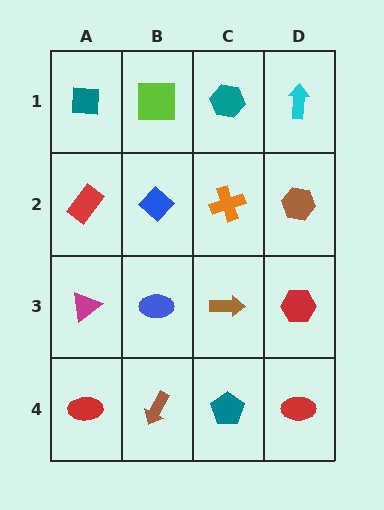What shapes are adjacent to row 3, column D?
A brown hexagon (row 2, column D), a red ellipse (row 4, column D), a brown arrow (row 3, column C).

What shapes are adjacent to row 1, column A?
A red rectangle (row 2, column A), a lime square (row 1, column B).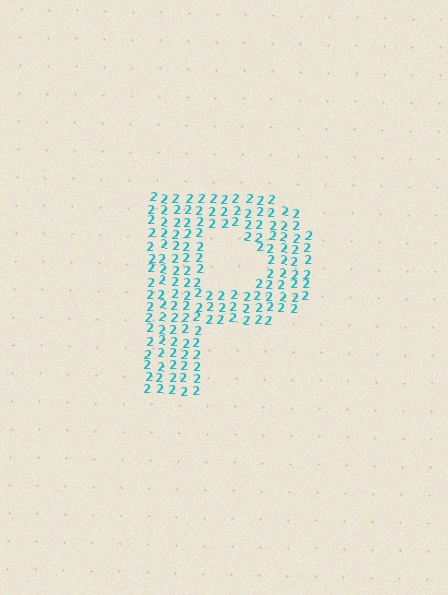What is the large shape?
The large shape is the letter P.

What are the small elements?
The small elements are digit 2's.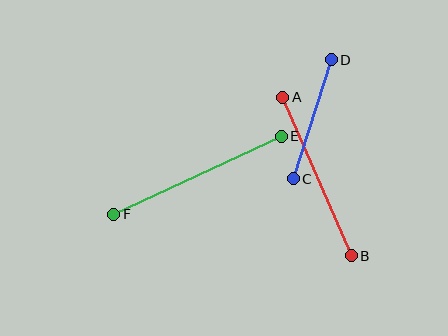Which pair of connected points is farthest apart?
Points E and F are farthest apart.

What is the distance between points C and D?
The distance is approximately 125 pixels.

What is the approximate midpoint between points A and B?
The midpoint is at approximately (317, 176) pixels.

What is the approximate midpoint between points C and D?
The midpoint is at approximately (312, 119) pixels.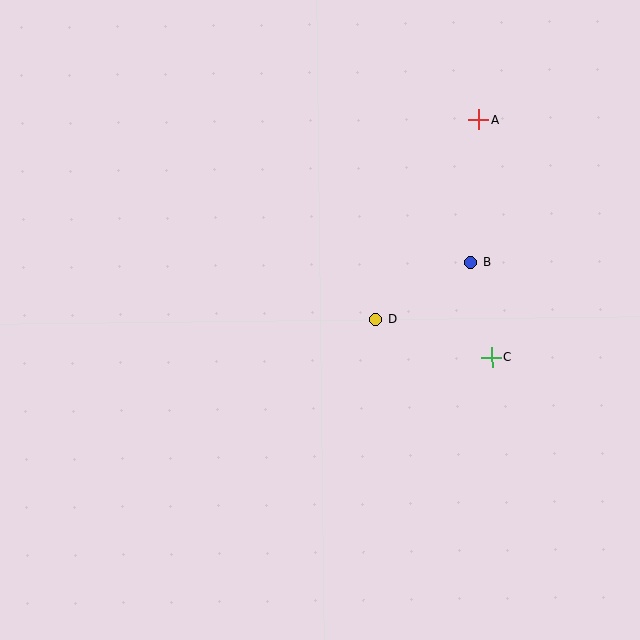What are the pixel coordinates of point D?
Point D is at (376, 320).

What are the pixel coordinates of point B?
Point B is at (471, 263).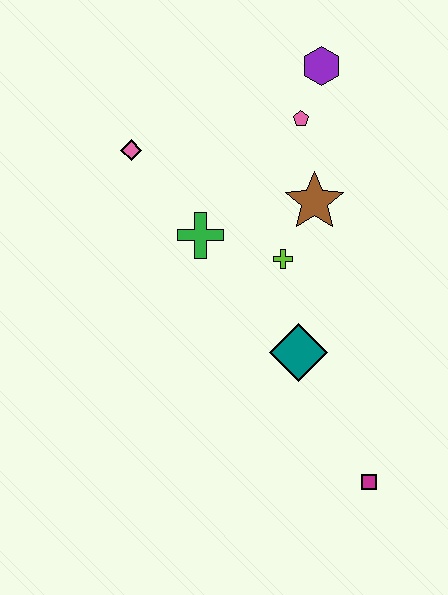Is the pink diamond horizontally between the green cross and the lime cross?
No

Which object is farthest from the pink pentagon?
The magenta square is farthest from the pink pentagon.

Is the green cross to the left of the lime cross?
Yes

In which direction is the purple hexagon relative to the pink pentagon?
The purple hexagon is above the pink pentagon.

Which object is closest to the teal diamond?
The lime cross is closest to the teal diamond.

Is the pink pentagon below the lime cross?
No